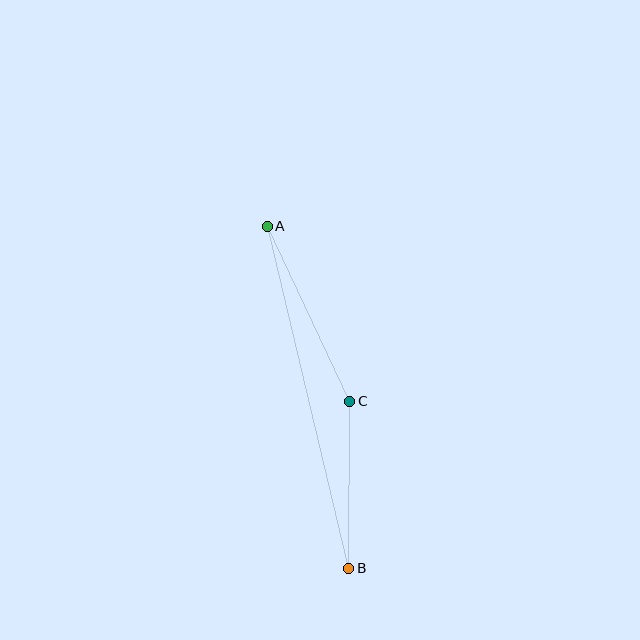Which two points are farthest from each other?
Points A and B are farthest from each other.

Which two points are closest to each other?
Points B and C are closest to each other.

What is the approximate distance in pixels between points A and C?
The distance between A and C is approximately 194 pixels.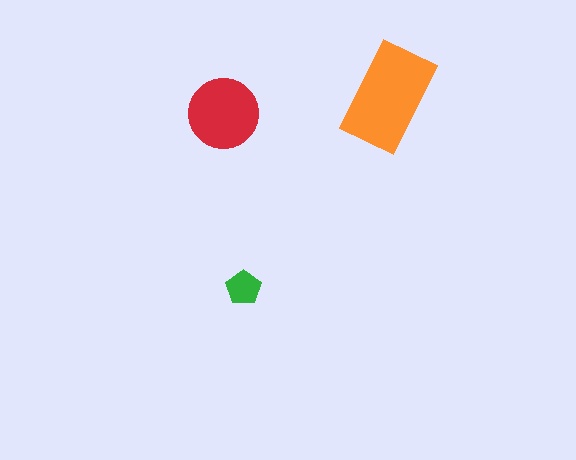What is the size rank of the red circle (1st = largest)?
2nd.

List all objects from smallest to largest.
The green pentagon, the red circle, the orange rectangle.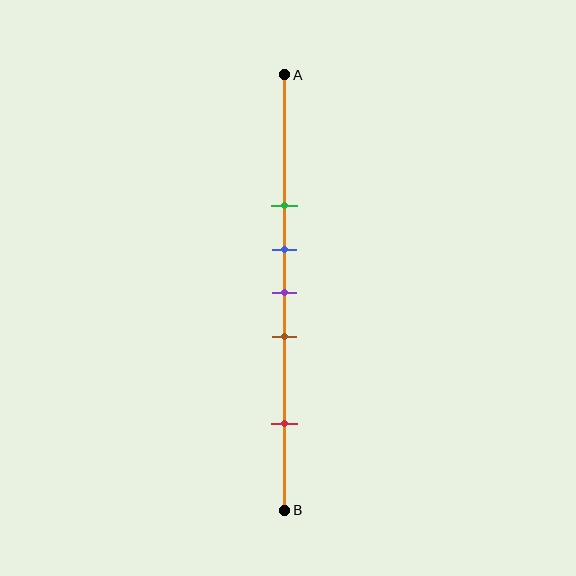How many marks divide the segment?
There are 5 marks dividing the segment.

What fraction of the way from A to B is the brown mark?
The brown mark is approximately 60% (0.6) of the way from A to B.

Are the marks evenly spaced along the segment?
No, the marks are not evenly spaced.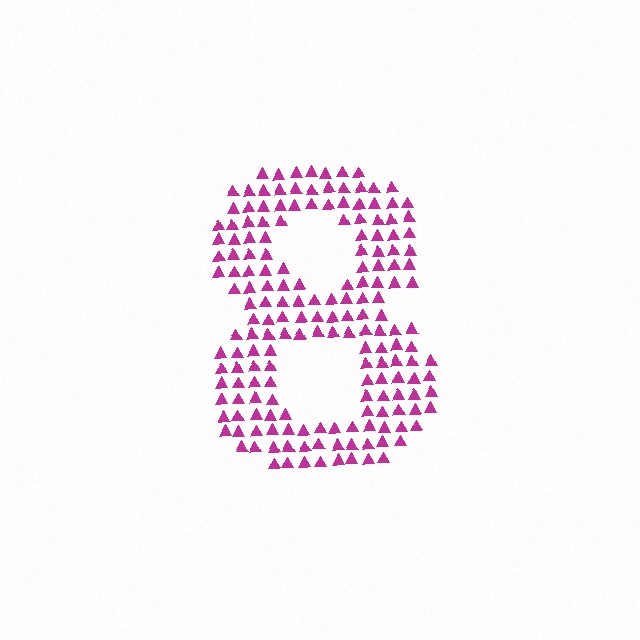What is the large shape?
The large shape is the digit 8.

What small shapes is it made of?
It is made of small triangles.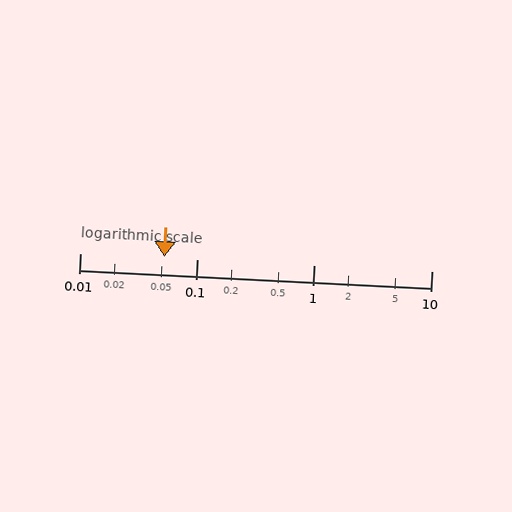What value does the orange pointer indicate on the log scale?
The pointer indicates approximately 0.052.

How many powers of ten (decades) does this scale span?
The scale spans 3 decades, from 0.01 to 10.